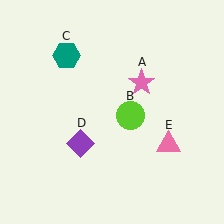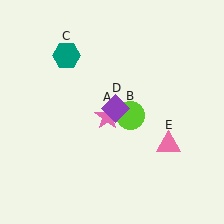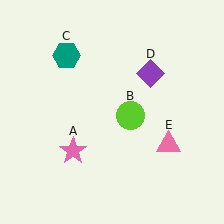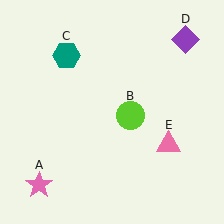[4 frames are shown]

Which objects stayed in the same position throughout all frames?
Lime circle (object B) and teal hexagon (object C) and pink triangle (object E) remained stationary.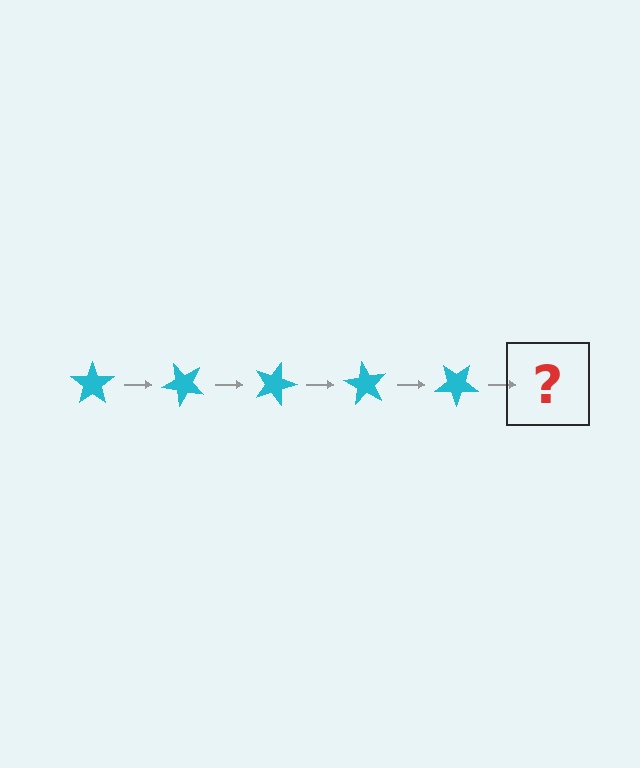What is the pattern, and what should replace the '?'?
The pattern is that the star rotates 45 degrees each step. The '?' should be a cyan star rotated 225 degrees.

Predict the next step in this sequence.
The next step is a cyan star rotated 225 degrees.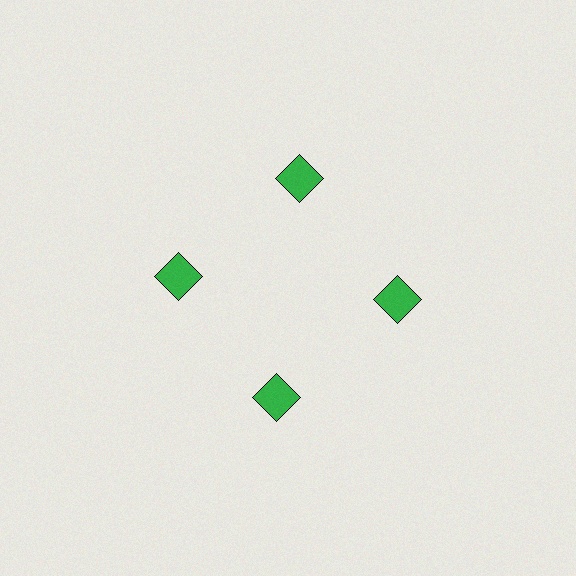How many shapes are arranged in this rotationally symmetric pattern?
There are 4 shapes, arranged in 4 groups of 1.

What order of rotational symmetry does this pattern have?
This pattern has 4-fold rotational symmetry.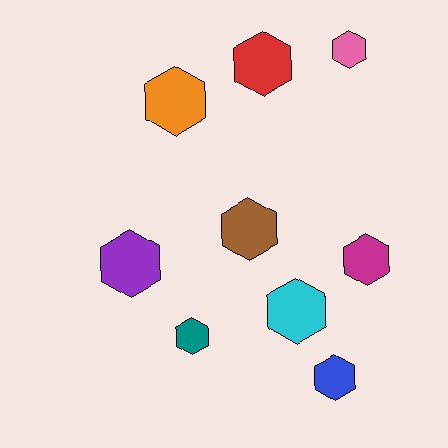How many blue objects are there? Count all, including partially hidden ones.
There is 1 blue object.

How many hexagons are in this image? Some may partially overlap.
There are 9 hexagons.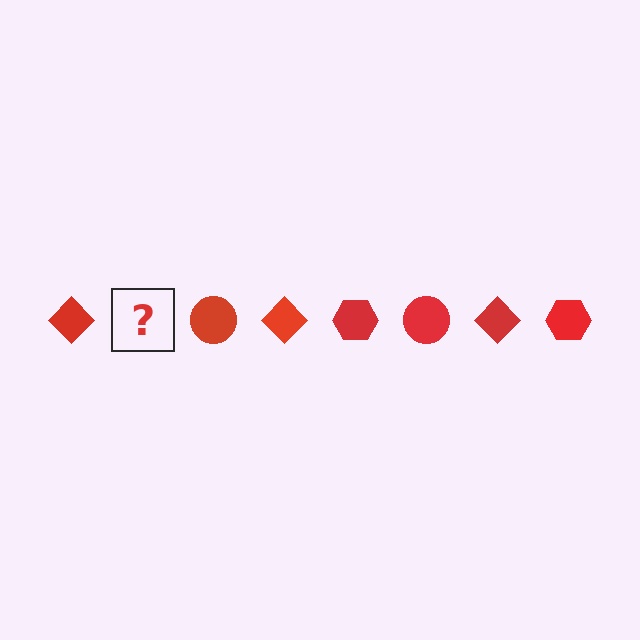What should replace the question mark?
The question mark should be replaced with a red hexagon.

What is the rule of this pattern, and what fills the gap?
The rule is that the pattern cycles through diamond, hexagon, circle shapes in red. The gap should be filled with a red hexagon.